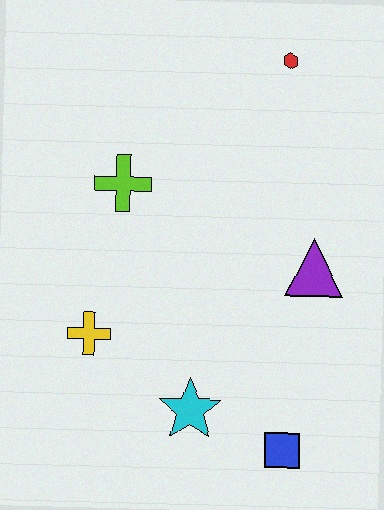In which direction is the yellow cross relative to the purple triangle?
The yellow cross is to the left of the purple triangle.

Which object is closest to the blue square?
The cyan star is closest to the blue square.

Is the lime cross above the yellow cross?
Yes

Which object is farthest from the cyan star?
The red hexagon is farthest from the cyan star.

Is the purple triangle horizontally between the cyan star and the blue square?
No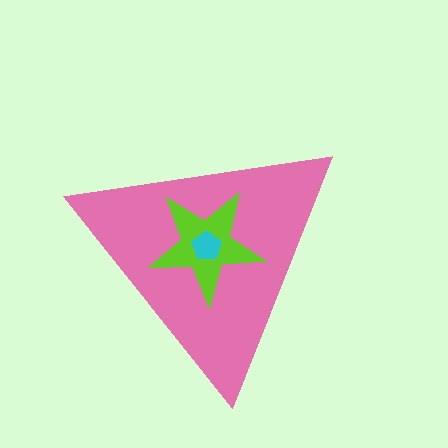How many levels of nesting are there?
3.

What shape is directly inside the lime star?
The cyan pentagon.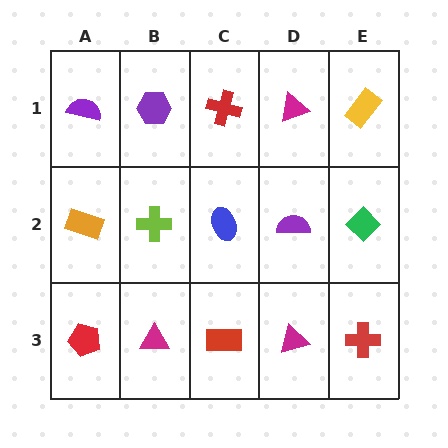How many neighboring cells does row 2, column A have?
3.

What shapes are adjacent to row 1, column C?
A blue ellipse (row 2, column C), a purple hexagon (row 1, column B), a magenta triangle (row 1, column D).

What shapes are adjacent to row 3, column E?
A green diamond (row 2, column E), a magenta triangle (row 3, column D).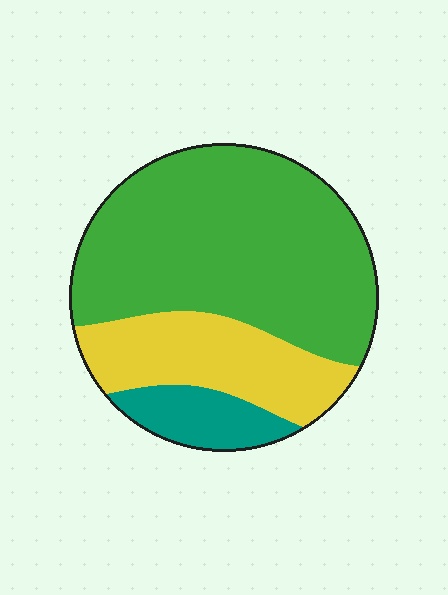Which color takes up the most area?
Green, at roughly 65%.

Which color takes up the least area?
Teal, at roughly 10%.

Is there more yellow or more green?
Green.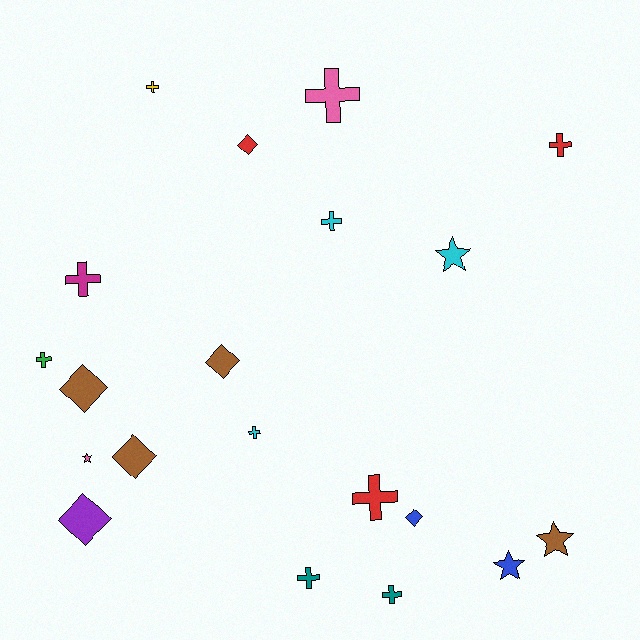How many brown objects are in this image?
There are 4 brown objects.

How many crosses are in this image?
There are 10 crosses.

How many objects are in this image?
There are 20 objects.